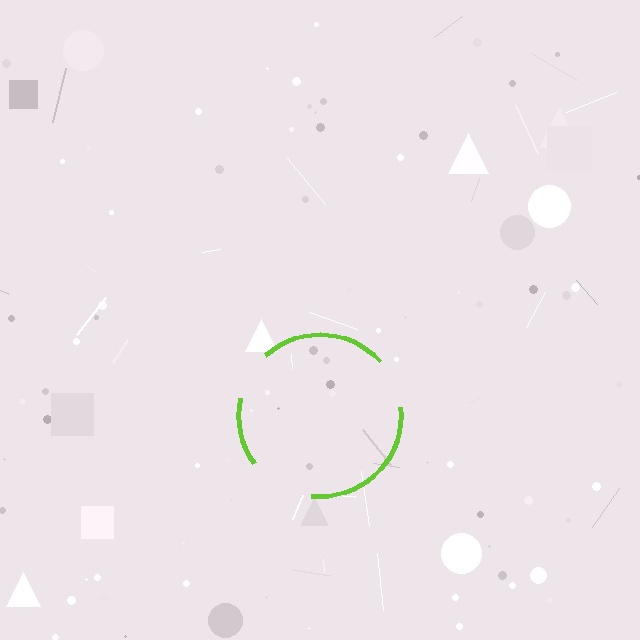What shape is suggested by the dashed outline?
The dashed outline suggests a circle.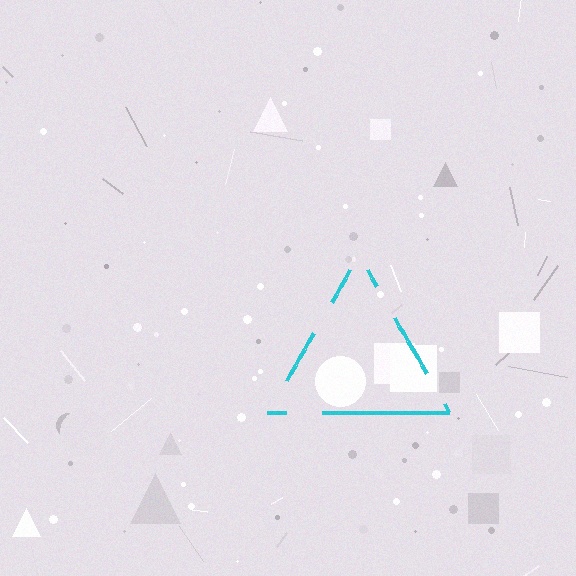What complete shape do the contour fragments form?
The contour fragments form a triangle.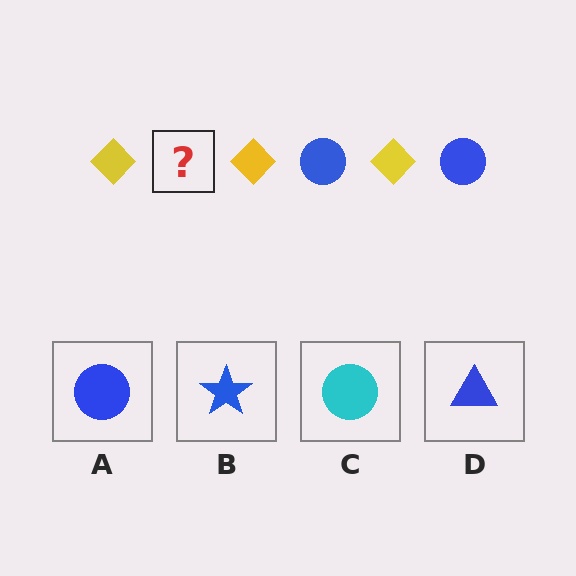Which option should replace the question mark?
Option A.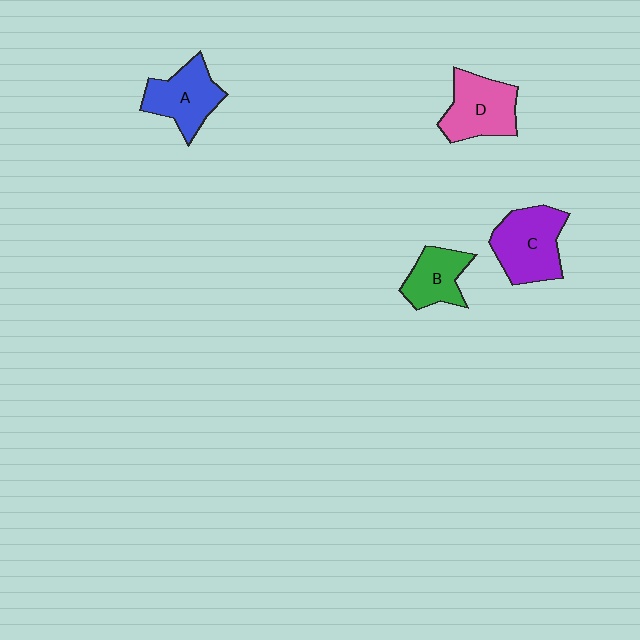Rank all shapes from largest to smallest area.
From largest to smallest: C (purple), D (pink), A (blue), B (green).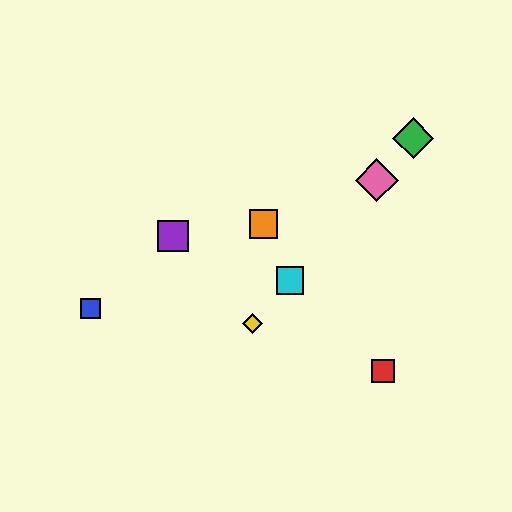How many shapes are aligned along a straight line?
4 shapes (the green diamond, the yellow diamond, the cyan square, the pink diamond) are aligned along a straight line.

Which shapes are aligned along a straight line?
The green diamond, the yellow diamond, the cyan square, the pink diamond are aligned along a straight line.